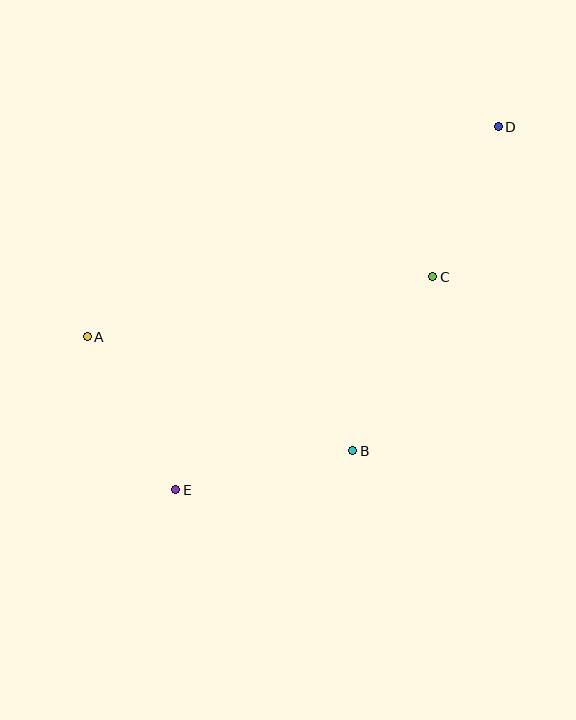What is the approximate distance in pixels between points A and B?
The distance between A and B is approximately 289 pixels.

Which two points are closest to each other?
Points C and D are closest to each other.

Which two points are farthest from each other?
Points D and E are farthest from each other.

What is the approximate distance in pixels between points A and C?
The distance between A and C is approximately 351 pixels.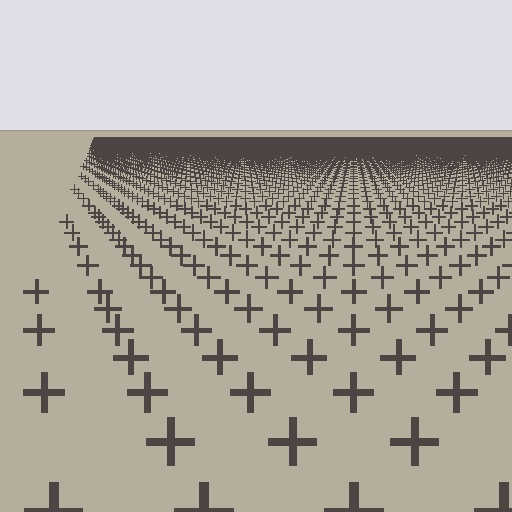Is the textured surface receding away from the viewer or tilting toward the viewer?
The surface is receding away from the viewer. Texture elements get smaller and denser toward the top.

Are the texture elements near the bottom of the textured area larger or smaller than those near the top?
Larger. Near the bottom, elements are closer to the viewer and appear at a bigger on-screen size.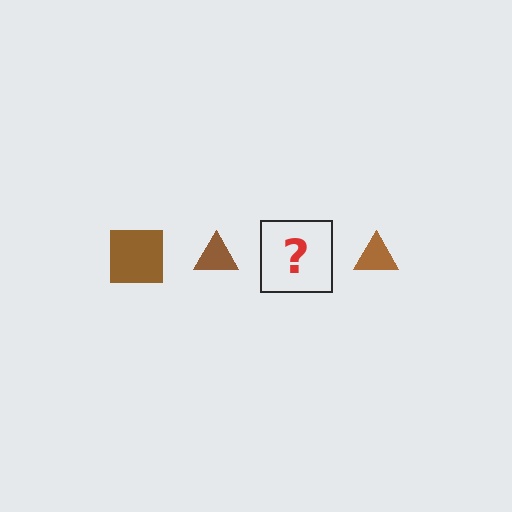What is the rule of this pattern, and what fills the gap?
The rule is that the pattern cycles through square, triangle shapes in brown. The gap should be filled with a brown square.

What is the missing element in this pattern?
The missing element is a brown square.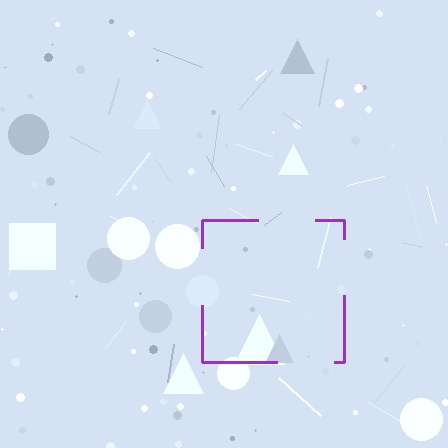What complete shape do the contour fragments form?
The contour fragments form a square.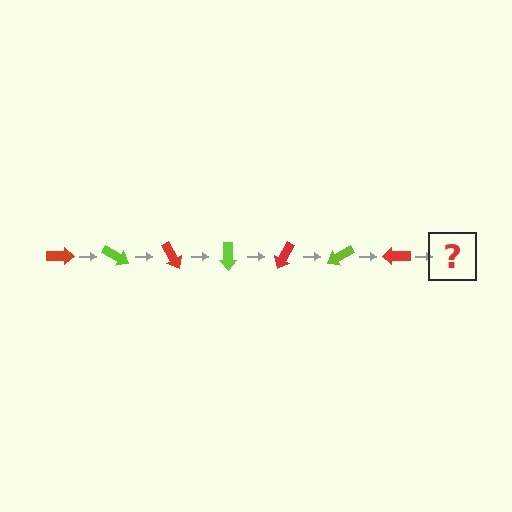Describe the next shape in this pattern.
It should be a lime arrow, rotated 210 degrees from the start.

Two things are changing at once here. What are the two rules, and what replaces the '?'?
The two rules are that it rotates 30 degrees each step and the color cycles through red and lime. The '?' should be a lime arrow, rotated 210 degrees from the start.